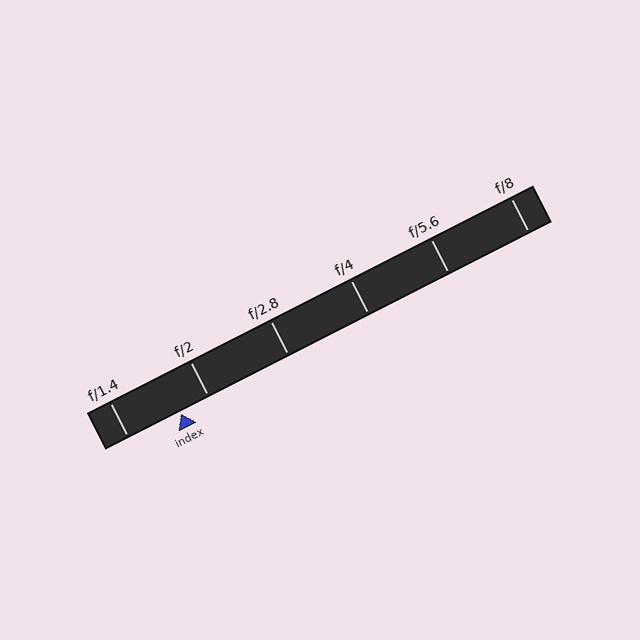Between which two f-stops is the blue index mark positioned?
The index mark is between f/1.4 and f/2.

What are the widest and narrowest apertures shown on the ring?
The widest aperture shown is f/1.4 and the narrowest is f/8.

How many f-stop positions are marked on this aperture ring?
There are 6 f-stop positions marked.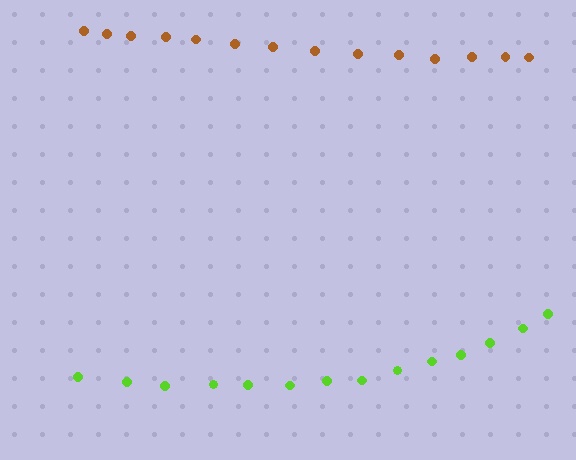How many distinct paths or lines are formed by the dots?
There are 2 distinct paths.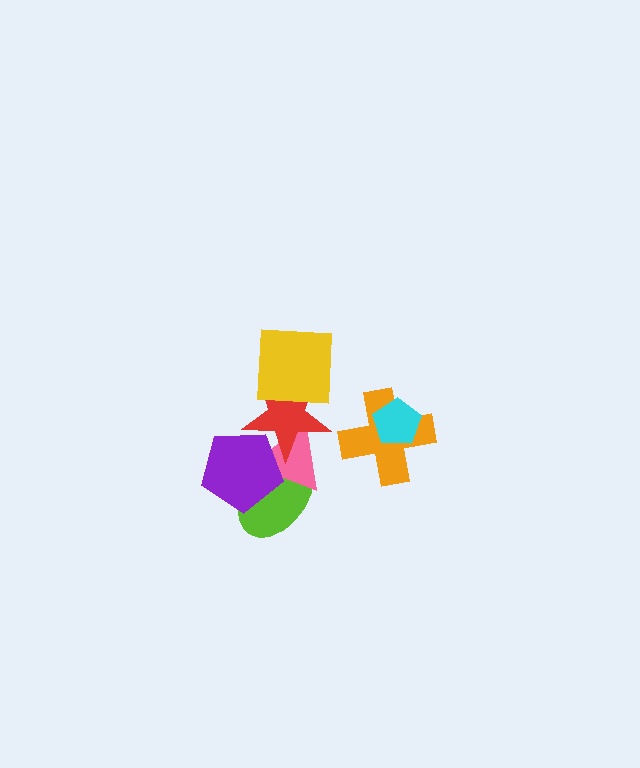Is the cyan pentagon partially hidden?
No, no other shape covers it.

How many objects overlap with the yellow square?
1 object overlaps with the yellow square.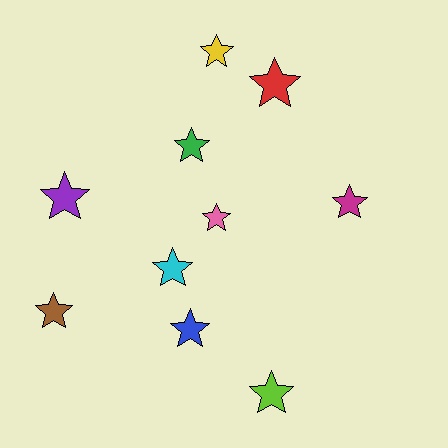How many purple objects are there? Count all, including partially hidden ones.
There is 1 purple object.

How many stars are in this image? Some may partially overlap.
There are 10 stars.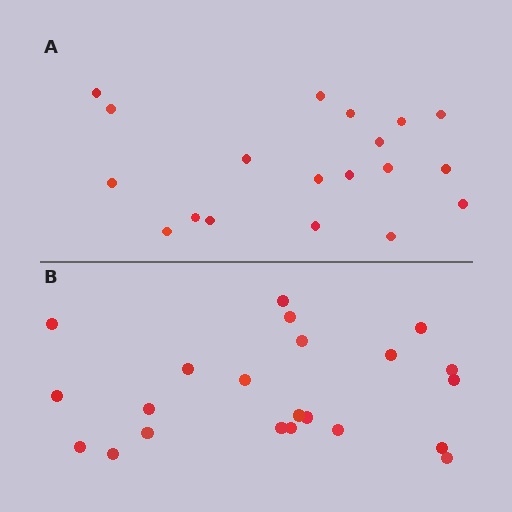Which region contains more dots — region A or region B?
Region B (the bottom region) has more dots.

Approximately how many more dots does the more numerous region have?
Region B has just a few more — roughly 2 or 3 more dots than region A.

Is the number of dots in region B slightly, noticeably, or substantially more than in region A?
Region B has only slightly more — the two regions are fairly close. The ratio is roughly 1.2 to 1.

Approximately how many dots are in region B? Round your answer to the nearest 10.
About 20 dots. (The exact count is 22, which rounds to 20.)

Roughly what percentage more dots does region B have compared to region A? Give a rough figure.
About 15% more.